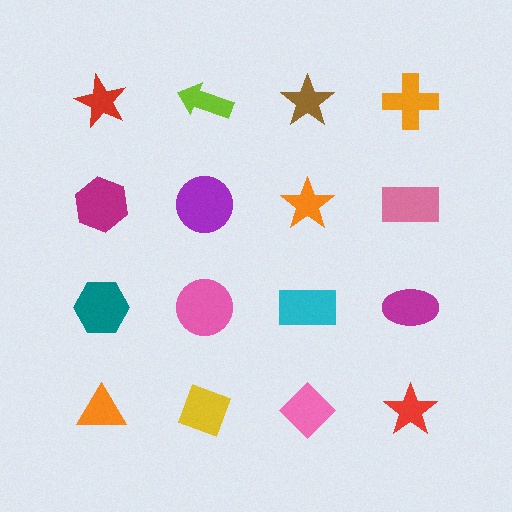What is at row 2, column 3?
An orange star.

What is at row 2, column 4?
A pink rectangle.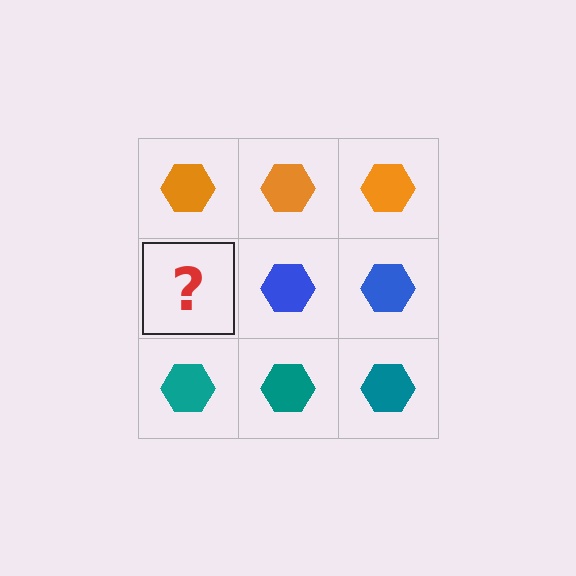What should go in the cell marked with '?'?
The missing cell should contain a blue hexagon.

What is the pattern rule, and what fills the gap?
The rule is that each row has a consistent color. The gap should be filled with a blue hexagon.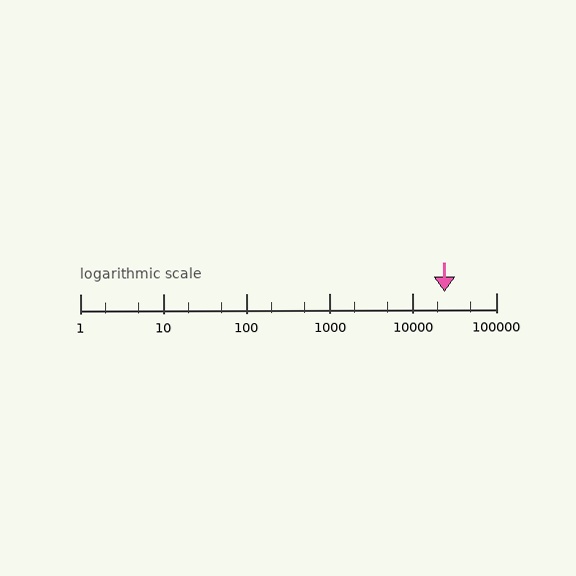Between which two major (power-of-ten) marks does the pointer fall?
The pointer is between 10000 and 100000.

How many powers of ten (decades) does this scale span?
The scale spans 5 decades, from 1 to 100000.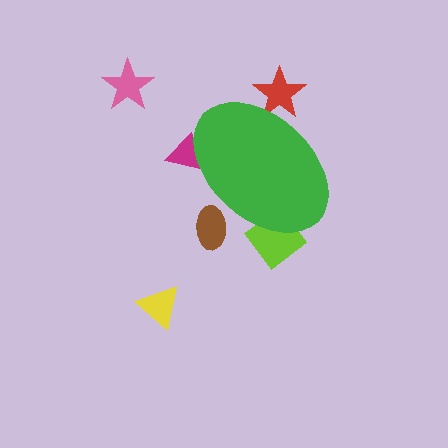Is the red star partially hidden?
Yes, the red star is partially hidden behind the green ellipse.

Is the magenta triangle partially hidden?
Yes, the magenta triangle is partially hidden behind the green ellipse.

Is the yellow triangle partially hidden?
No, the yellow triangle is fully visible.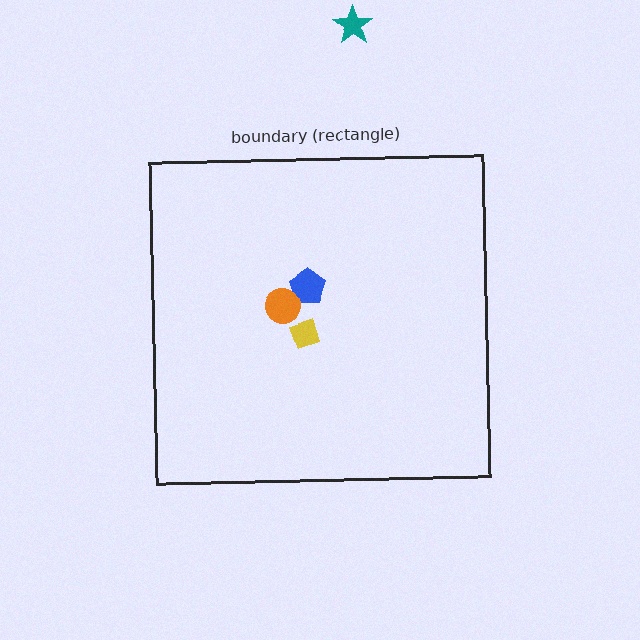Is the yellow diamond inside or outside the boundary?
Inside.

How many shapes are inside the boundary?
3 inside, 1 outside.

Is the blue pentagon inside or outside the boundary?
Inside.